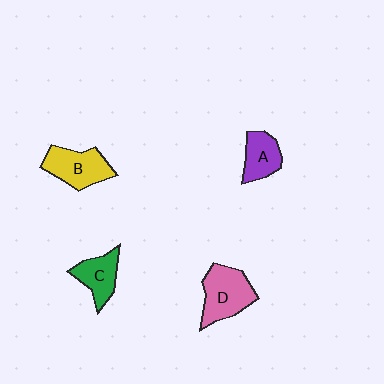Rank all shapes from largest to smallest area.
From largest to smallest: D (pink), B (yellow), C (green), A (purple).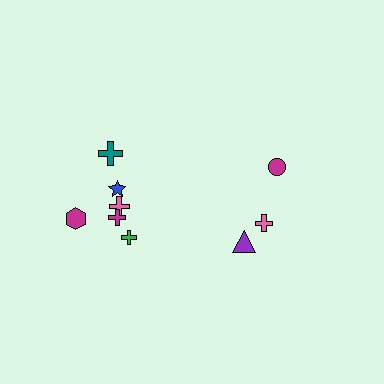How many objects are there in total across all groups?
There are 9 objects.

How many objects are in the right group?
There are 3 objects.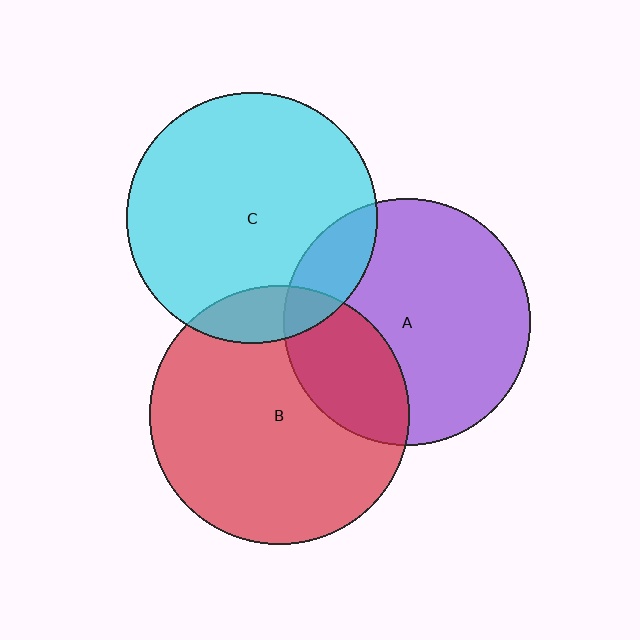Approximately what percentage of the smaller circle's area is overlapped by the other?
Approximately 15%.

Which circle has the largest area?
Circle B (red).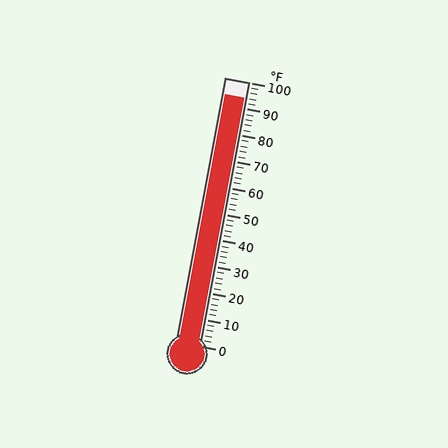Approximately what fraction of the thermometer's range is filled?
The thermometer is filled to approximately 95% of its range.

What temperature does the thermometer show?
The thermometer shows approximately 94°F.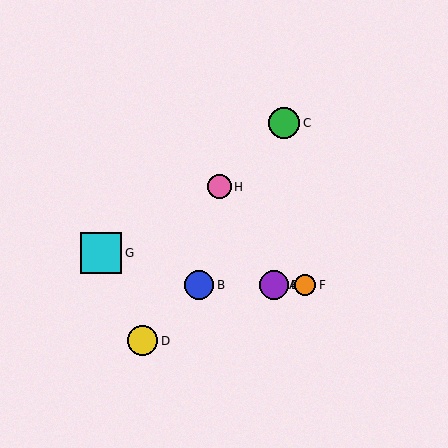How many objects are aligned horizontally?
4 objects (A, B, E, F) are aligned horizontally.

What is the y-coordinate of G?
Object G is at y≈253.